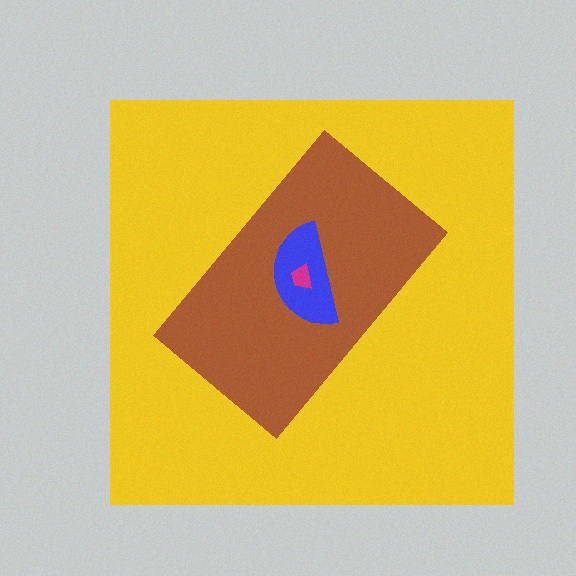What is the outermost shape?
The yellow square.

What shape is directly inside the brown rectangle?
The blue semicircle.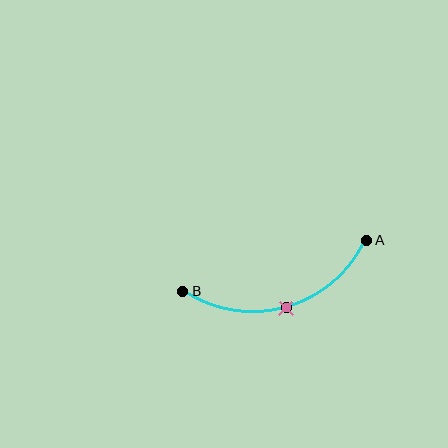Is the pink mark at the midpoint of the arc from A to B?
Yes. The pink mark lies on the arc at equal arc-length from both A and B — it is the arc midpoint.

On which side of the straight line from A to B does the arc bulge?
The arc bulges below the straight line connecting A and B.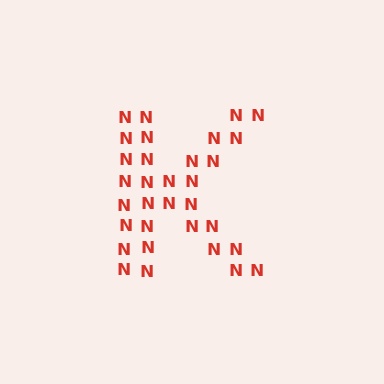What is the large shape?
The large shape is the letter K.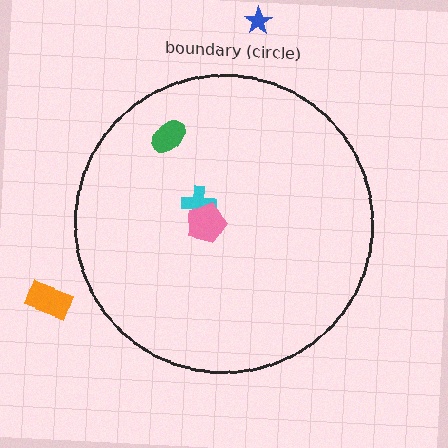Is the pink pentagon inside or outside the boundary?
Inside.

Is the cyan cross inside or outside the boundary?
Inside.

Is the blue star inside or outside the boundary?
Outside.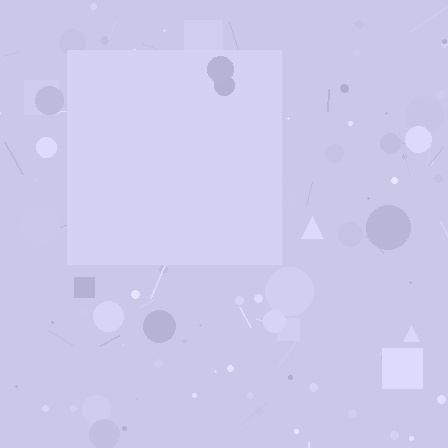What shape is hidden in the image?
A square is hidden in the image.